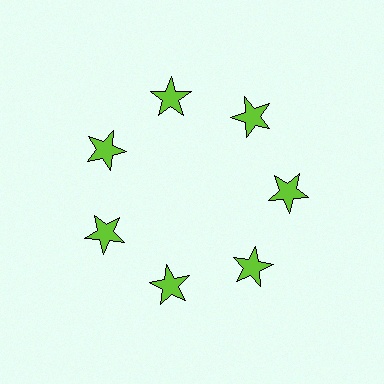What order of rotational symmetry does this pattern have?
This pattern has 7-fold rotational symmetry.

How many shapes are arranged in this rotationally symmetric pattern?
There are 7 shapes, arranged in 7 groups of 1.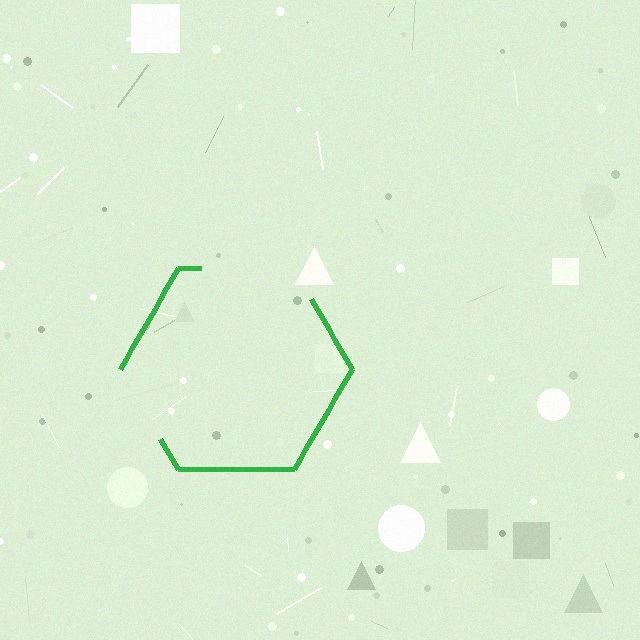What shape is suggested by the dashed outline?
The dashed outline suggests a hexagon.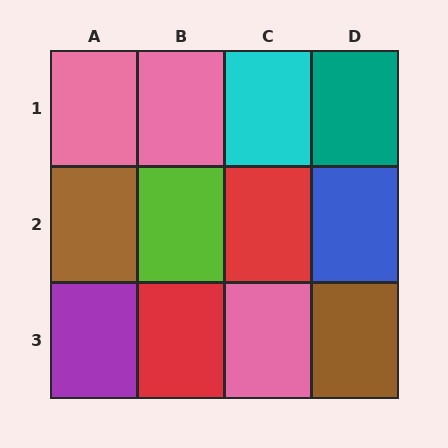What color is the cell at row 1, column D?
Teal.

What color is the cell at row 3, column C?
Pink.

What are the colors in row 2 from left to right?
Brown, lime, red, blue.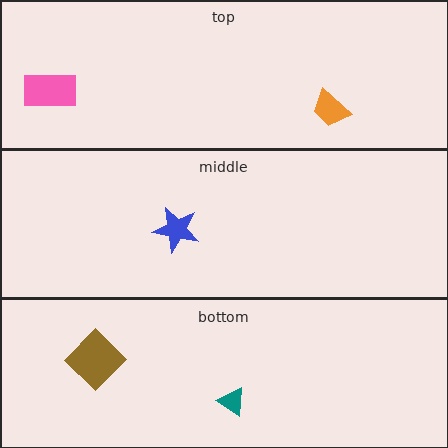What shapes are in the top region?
The pink rectangle, the orange trapezoid.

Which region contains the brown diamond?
The bottom region.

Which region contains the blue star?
The middle region.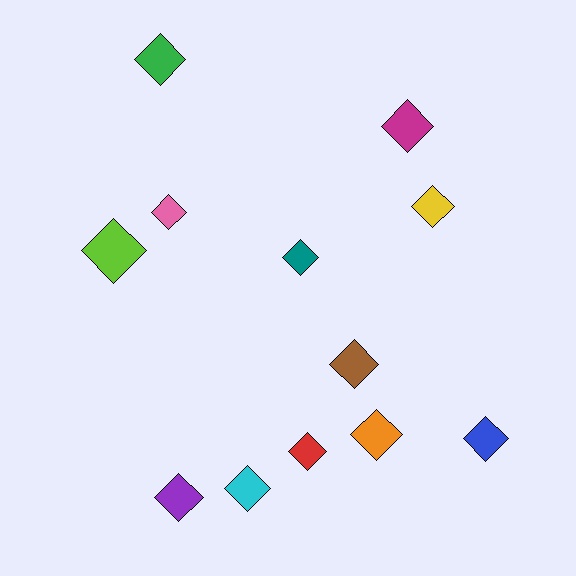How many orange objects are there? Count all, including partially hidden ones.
There is 1 orange object.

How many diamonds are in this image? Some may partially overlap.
There are 12 diamonds.